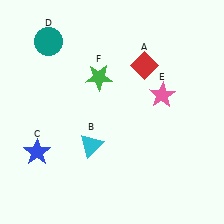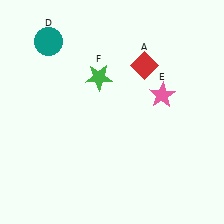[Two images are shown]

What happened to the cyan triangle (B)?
The cyan triangle (B) was removed in Image 2. It was in the bottom-left area of Image 1.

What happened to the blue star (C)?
The blue star (C) was removed in Image 2. It was in the bottom-left area of Image 1.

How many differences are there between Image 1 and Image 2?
There are 2 differences between the two images.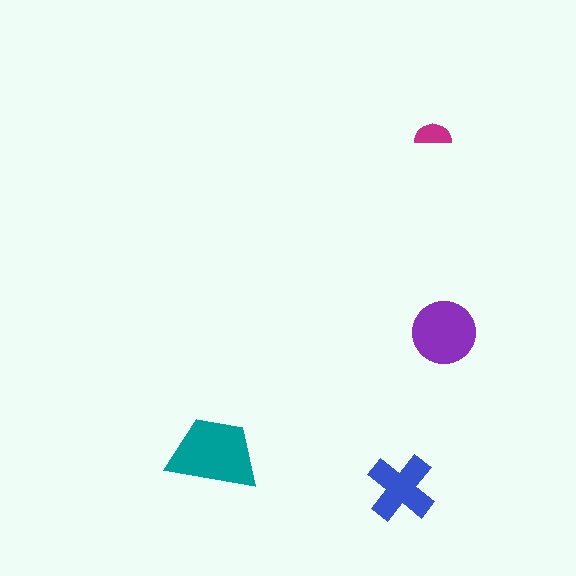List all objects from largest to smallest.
The teal trapezoid, the purple circle, the blue cross, the magenta semicircle.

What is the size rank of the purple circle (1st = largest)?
2nd.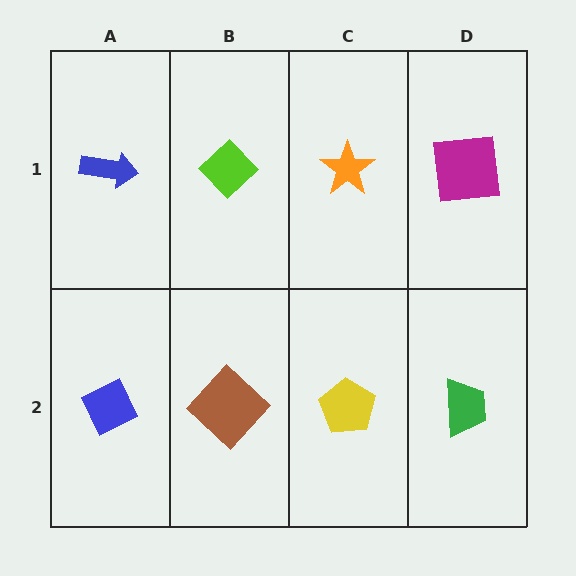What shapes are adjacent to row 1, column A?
A blue diamond (row 2, column A), a lime diamond (row 1, column B).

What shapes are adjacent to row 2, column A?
A blue arrow (row 1, column A), a brown diamond (row 2, column B).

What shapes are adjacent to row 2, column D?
A magenta square (row 1, column D), a yellow pentagon (row 2, column C).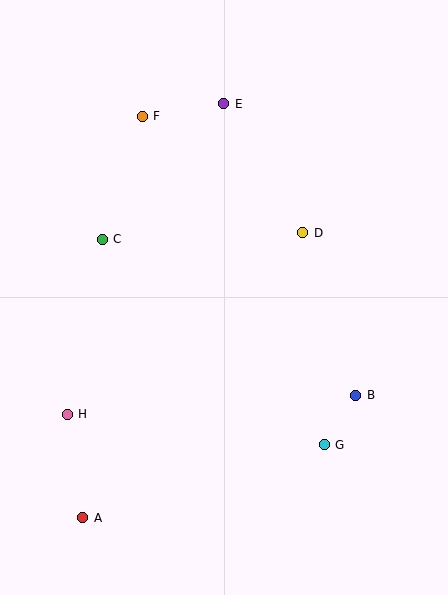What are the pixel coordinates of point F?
Point F is at (142, 116).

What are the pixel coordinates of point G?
Point G is at (324, 445).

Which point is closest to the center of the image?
Point D at (303, 233) is closest to the center.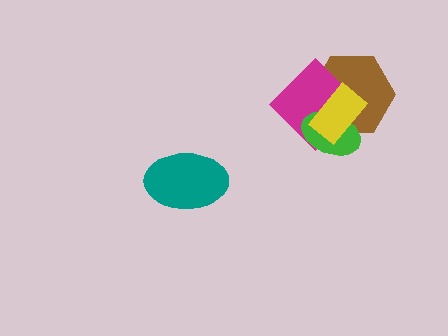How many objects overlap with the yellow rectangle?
3 objects overlap with the yellow rectangle.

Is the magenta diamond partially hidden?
Yes, it is partially covered by another shape.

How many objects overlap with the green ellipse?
3 objects overlap with the green ellipse.